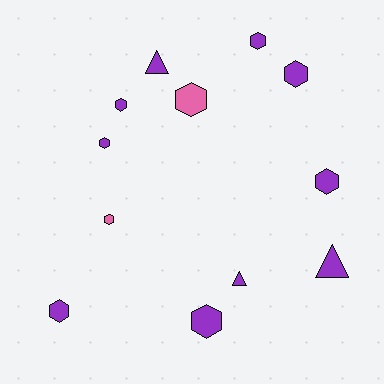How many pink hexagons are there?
There are 2 pink hexagons.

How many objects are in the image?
There are 12 objects.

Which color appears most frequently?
Purple, with 10 objects.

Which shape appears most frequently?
Hexagon, with 9 objects.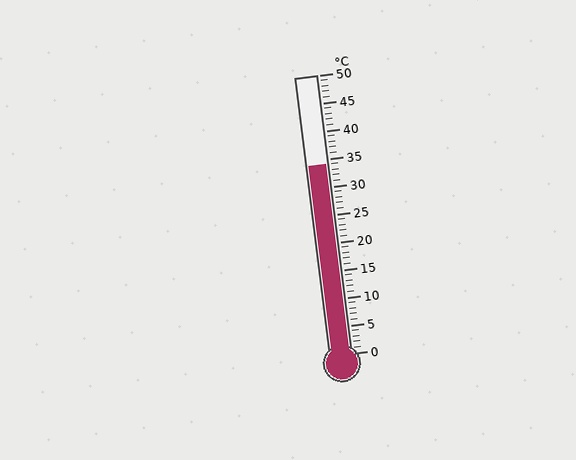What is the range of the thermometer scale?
The thermometer scale ranges from 0°C to 50°C.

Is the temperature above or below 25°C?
The temperature is above 25°C.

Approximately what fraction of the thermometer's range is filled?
The thermometer is filled to approximately 70% of its range.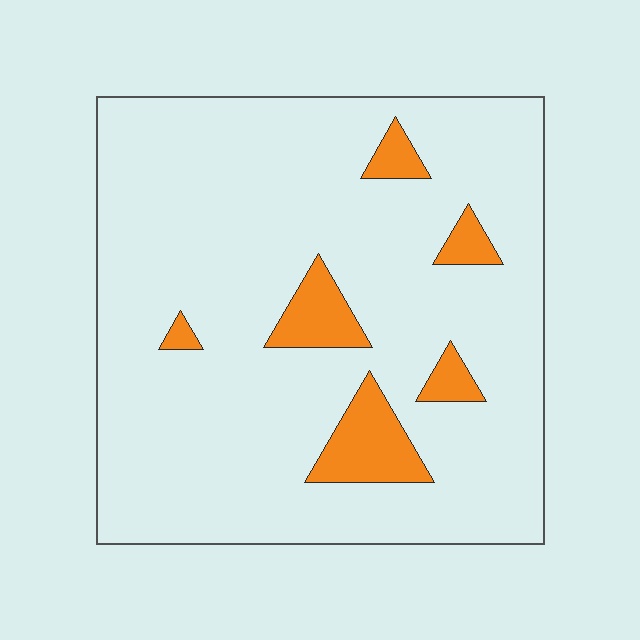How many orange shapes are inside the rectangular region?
6.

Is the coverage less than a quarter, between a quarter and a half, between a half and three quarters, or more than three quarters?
Less than a quarter.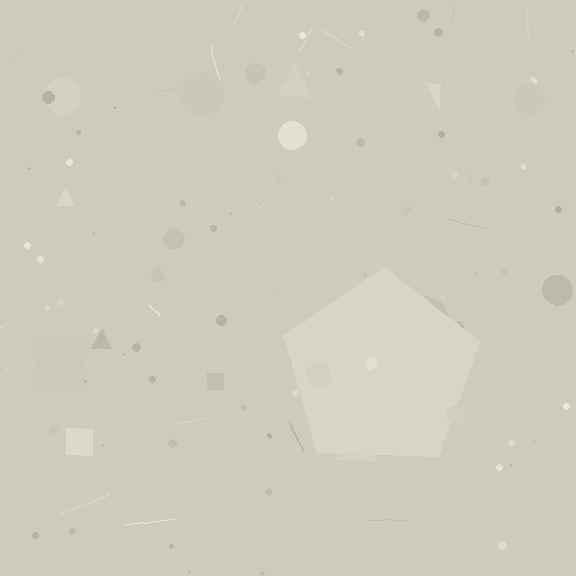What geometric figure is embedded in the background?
A pentagon is embedded in the background.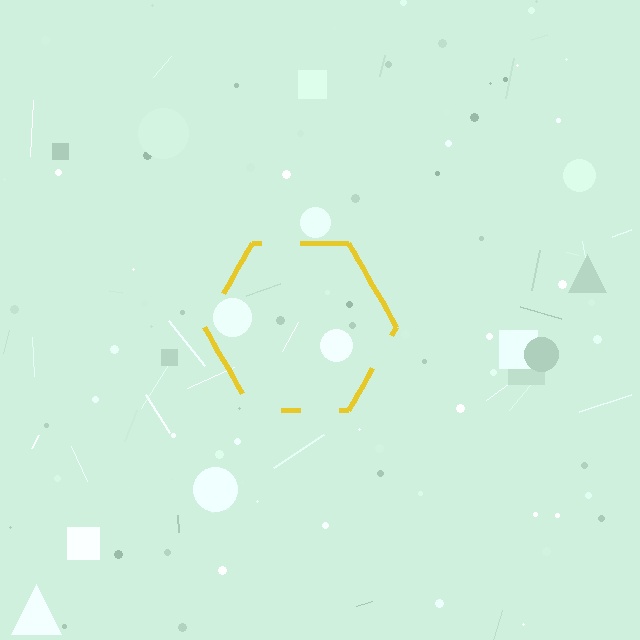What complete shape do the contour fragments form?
The contour fragments form a hexagon.